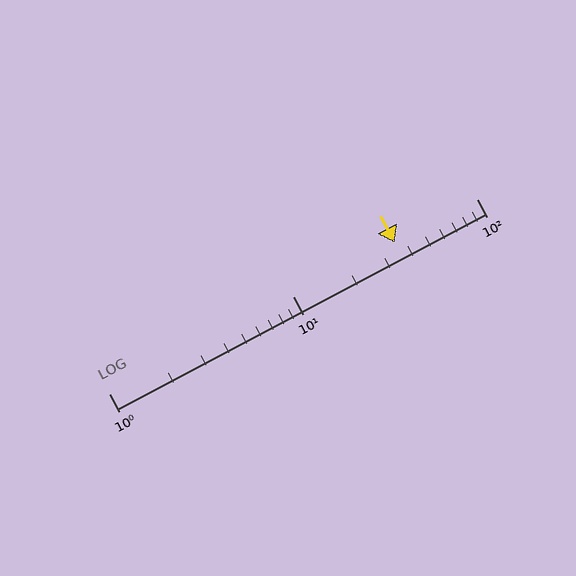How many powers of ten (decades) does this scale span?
The scale spans 2 decades, from 1 to 100.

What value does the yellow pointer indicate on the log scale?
The pointer indicates approximately 36.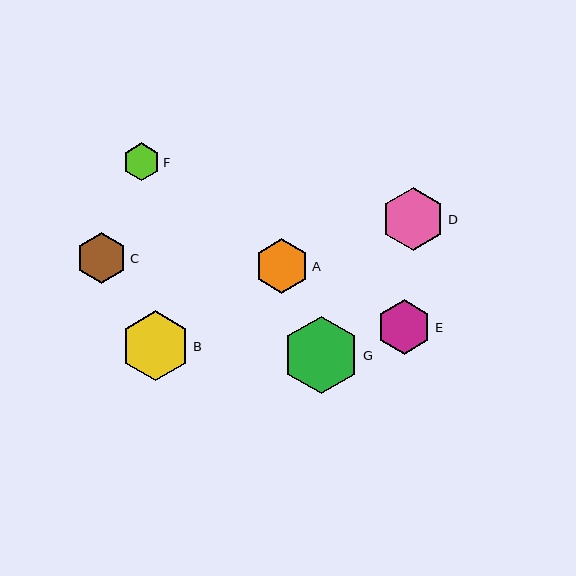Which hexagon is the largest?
Hexagon G is the largest with a size of approximately 77 pixels.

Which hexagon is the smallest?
Hexagon F is the smallest with a size of approximately 37 pixels.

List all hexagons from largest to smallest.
From largest to smallest: G, B, D, E, A, C, F.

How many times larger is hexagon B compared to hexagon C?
Hexagon B is approximately 1.4 times the size of hexagon C.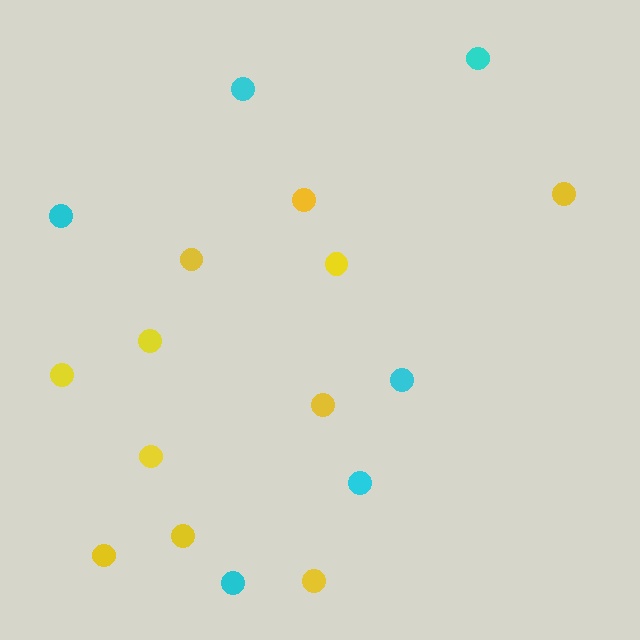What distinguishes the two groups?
There are 2 groups: one group of yellow circles (11) and one group of cyan circles (6).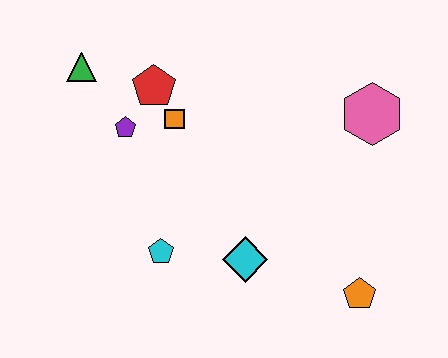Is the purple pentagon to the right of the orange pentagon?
No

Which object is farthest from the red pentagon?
The orange pentagon is farthest from the red pentagon.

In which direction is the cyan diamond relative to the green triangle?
The cyan diamond is below the green triangle.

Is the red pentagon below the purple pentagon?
No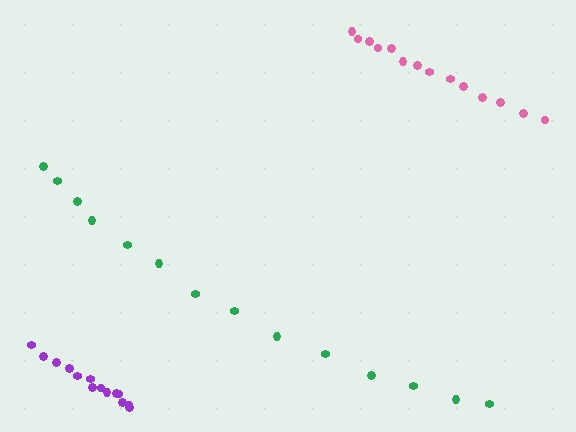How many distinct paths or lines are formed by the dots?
There are 3 distinct paths.